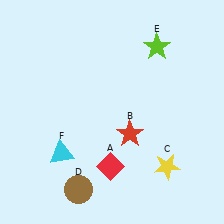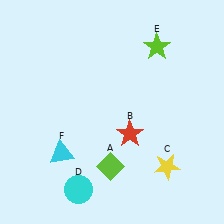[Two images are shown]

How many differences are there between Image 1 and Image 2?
There are 2 differences between the two images.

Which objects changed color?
A changed from red to lime. D changed from brown to cyan.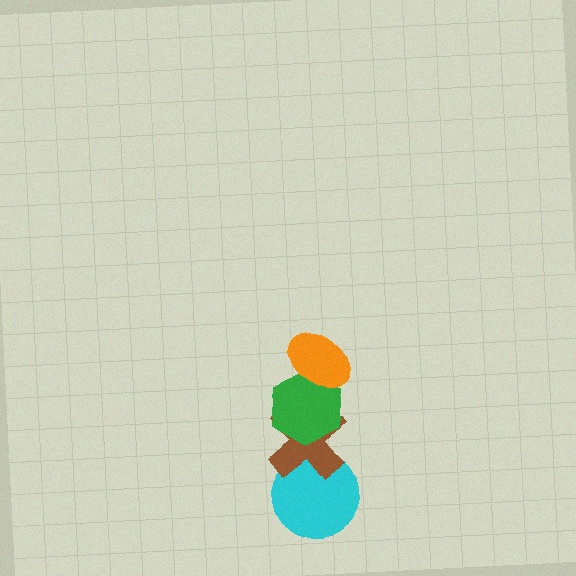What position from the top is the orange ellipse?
The orange ellipse is 1st from the top.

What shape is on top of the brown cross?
The green hexagon is on top of the brown cross.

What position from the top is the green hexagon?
The green hexagon is 2nd from the top.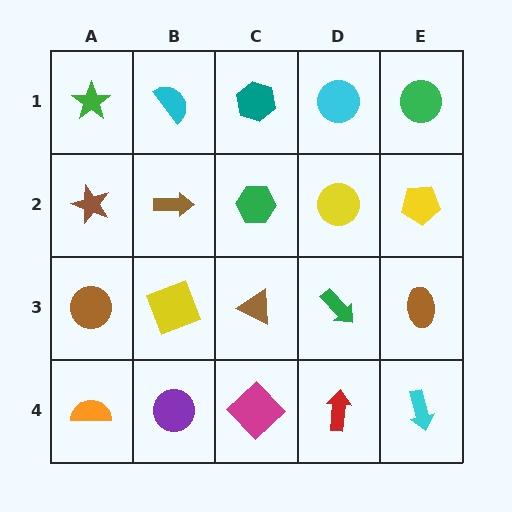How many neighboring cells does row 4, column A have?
2.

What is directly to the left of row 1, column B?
A green star.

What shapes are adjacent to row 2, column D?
A cyan circle (row 1, column D), a green arrow (row 3, column D), a green hexagon (row 2, column C), a yellow pentagon (row 2, column E).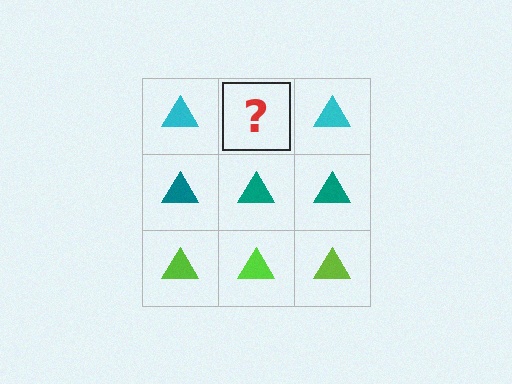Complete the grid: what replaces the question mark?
The question mark should be replaced with a cyan triangle.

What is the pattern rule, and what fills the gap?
The rule is that each row has a consistent color. The gap should be filled with a cyan triangle.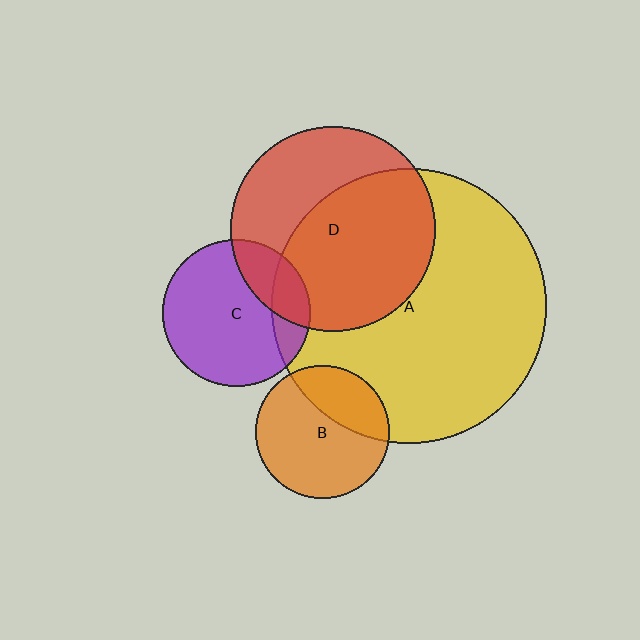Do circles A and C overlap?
Yes.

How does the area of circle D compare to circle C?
Approximately 1.9 times.